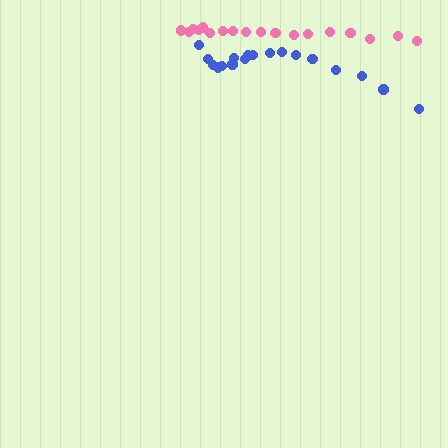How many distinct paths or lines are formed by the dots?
There are 2 distinct paths.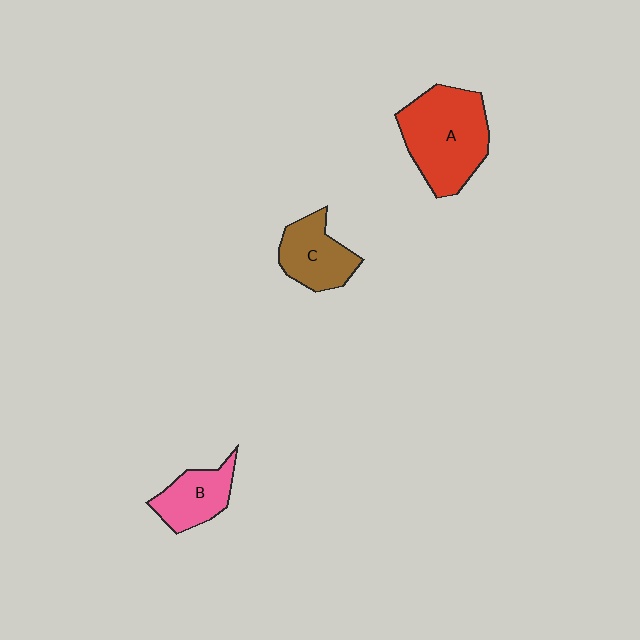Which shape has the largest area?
Shape A (red).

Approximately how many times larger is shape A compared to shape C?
Approximately 1.7 times.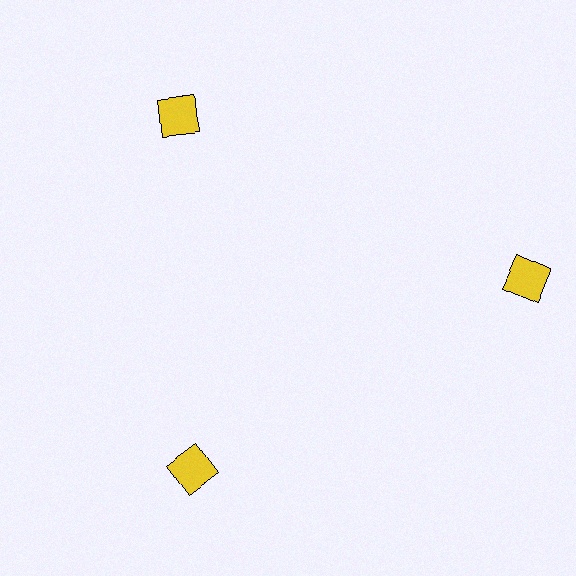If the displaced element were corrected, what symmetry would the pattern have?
It would have 3-fold rotational symmetry — the pattern would map onto itself every 120 degrees.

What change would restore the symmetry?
The symmetry would be restored by moving it inward, back onto the ring so that all 3 squares sit at equal angles and equal distance from the center.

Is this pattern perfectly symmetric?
No. The 3 yellow squares are arranged in a ring, but one element near the 3 o'clock position is pushed outward from the center, breaking the 3-fold rotational symmetry.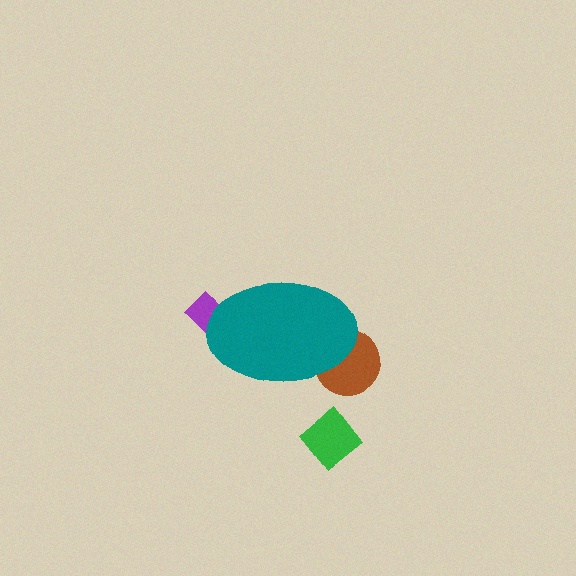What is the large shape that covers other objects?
A teal ellipse.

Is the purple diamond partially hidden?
Yes, the purple diamond is partially hidden behind the teal ellipse.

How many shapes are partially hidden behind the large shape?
2 shapes are partially hidden.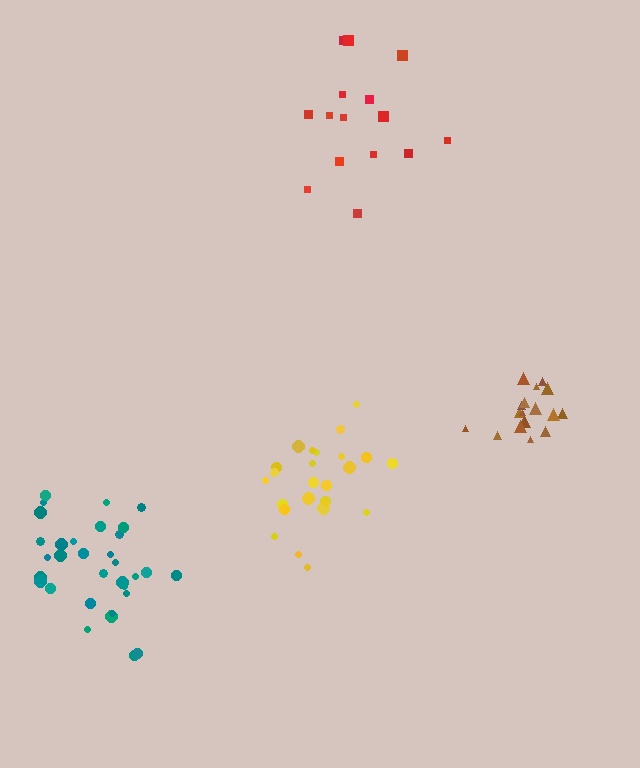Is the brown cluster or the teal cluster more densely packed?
Brown.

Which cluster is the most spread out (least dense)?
Red.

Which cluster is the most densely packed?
Brown.